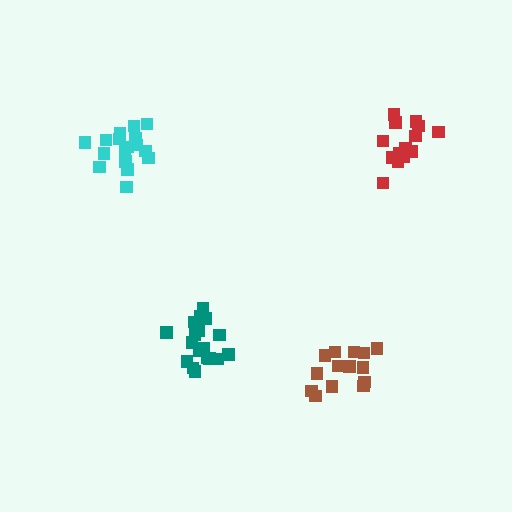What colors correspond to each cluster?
The clusters are colored: teal, brown, cyan, red.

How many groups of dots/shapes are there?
There are 4 groups.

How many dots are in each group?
Group 1: 18 dots, Group 2: 14 dots, Group 3: 17 dots, Group 4: 14 dots (63 total).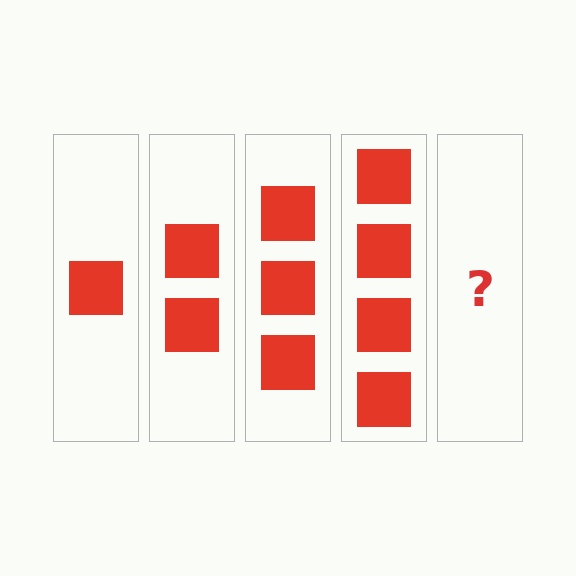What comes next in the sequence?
The next element should be 5 squares.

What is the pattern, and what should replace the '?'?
The pattern is that each step adds one more square. The '?' should be 5 squares.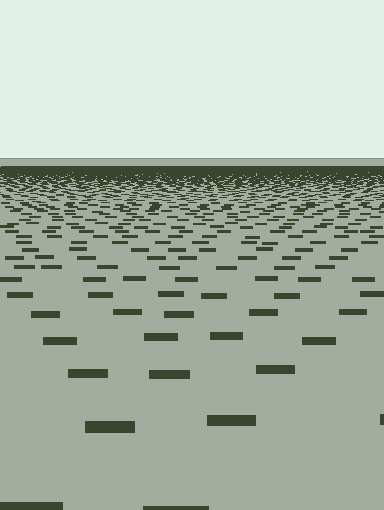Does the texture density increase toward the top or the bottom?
Density increases toward the top.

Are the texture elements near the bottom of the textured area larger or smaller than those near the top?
Larger. Near the bottom, elements are closer to the viewer and appear at a bigger on-screen size.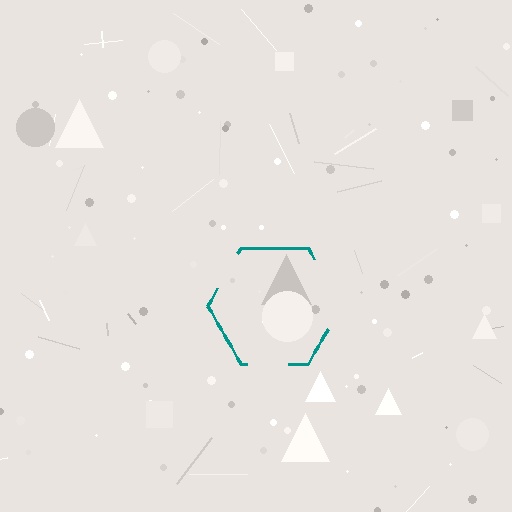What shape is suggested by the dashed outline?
The dashed outline suggests a hexagon.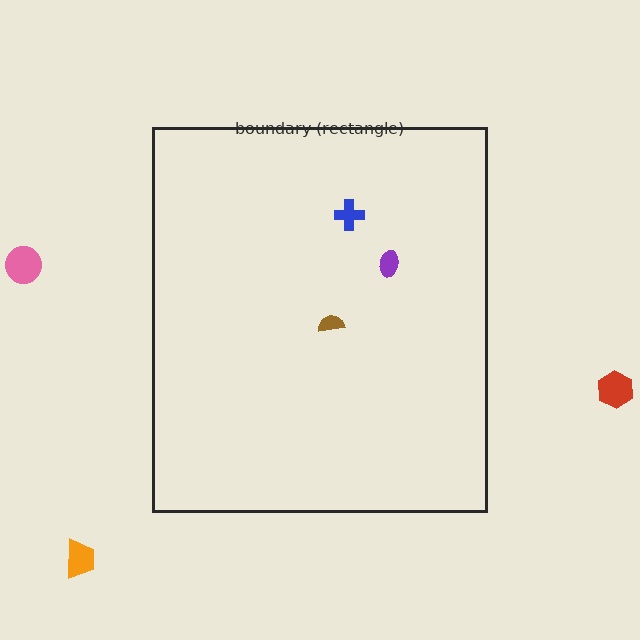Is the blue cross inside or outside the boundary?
Inside.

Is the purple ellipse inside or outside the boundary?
Inside.